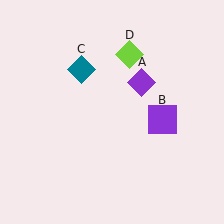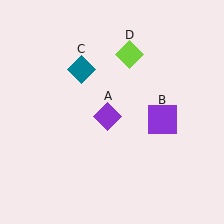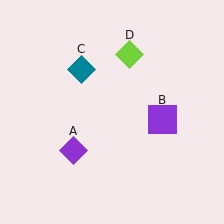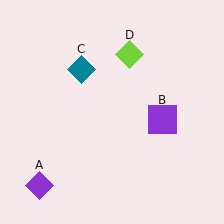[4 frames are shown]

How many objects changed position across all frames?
1 object changed position: purple diamond (object A).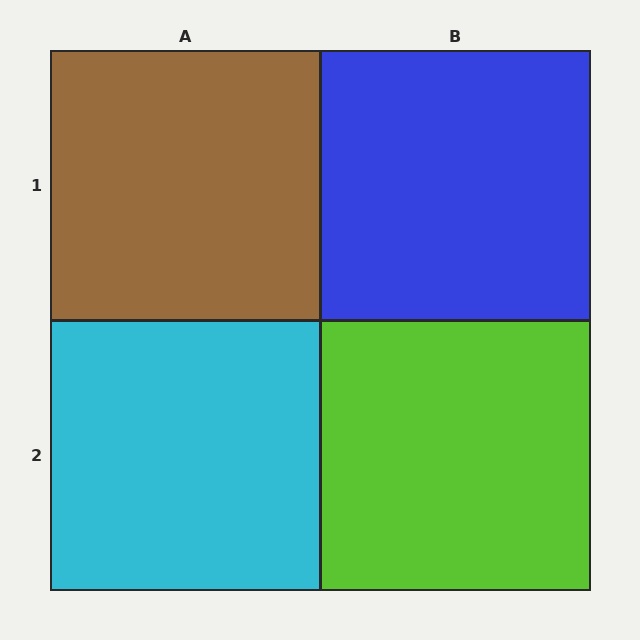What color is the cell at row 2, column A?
Cyan.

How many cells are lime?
1 cell is lime.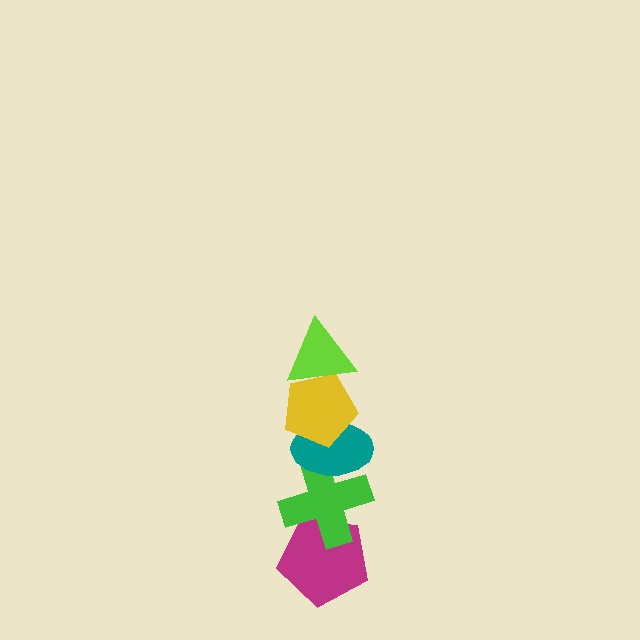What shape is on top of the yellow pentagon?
The lime triangle is on top of the yellow pentagon.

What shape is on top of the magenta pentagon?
The green cross is on top of the magenta pentagon.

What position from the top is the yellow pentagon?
The yellow pentagon is 2nd from the top.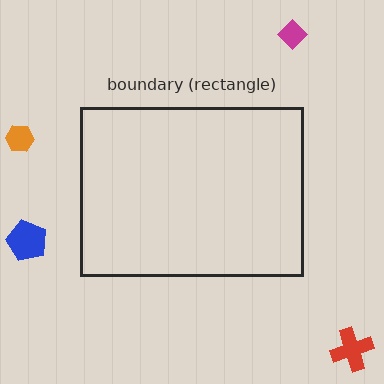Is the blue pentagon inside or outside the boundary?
Outside.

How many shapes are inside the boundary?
0 inside, 4 outside.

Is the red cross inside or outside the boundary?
Outside.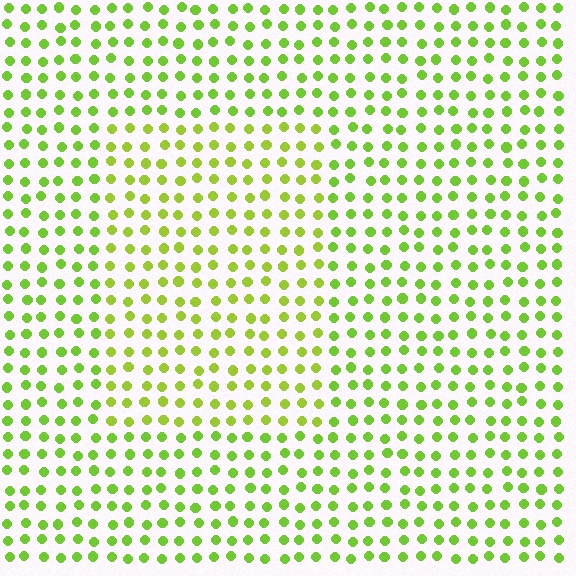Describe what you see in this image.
The image is filled with small lime elements in a uniform arrangement. A rectangle-shaped region is visible where the elements are tinted to a slightly different hue, forming a subtle color boundary.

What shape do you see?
I see a rectangle.